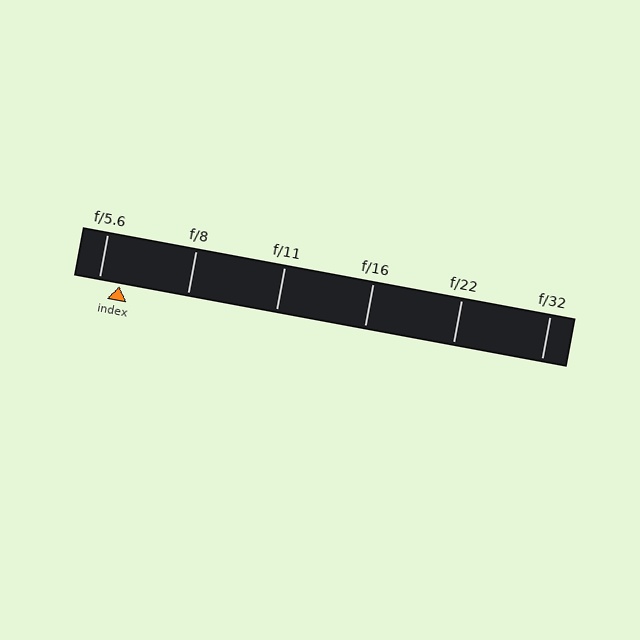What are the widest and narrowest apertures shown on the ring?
The widest aperture shown is f/5.6 and the narrowest is f/32.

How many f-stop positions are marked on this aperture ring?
There are 6 f-stop positions marked.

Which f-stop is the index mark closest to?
The index mark is closest to f/5.6.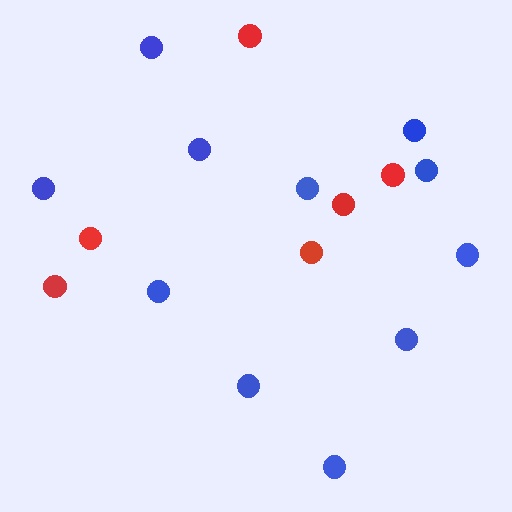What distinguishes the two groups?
There are 2 groups: one group of blue circles (11) and one group of red circles (6).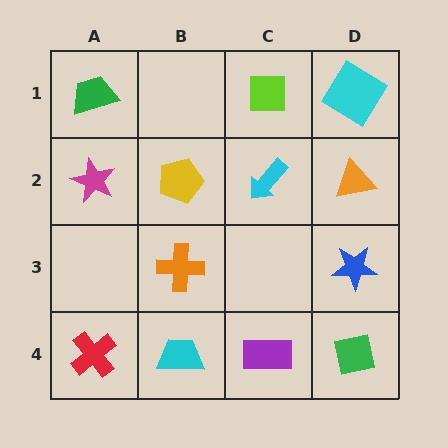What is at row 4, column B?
A cyan trapezoid.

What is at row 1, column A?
A green trapezoid.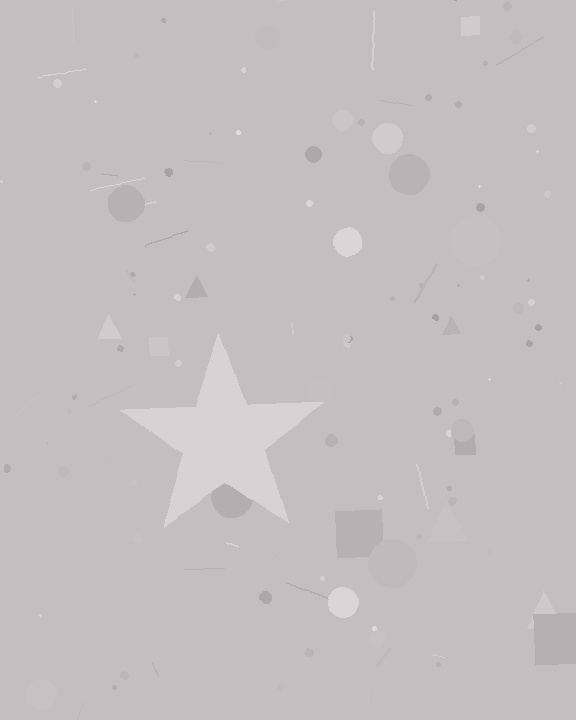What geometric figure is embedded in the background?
A star is embedded in the background.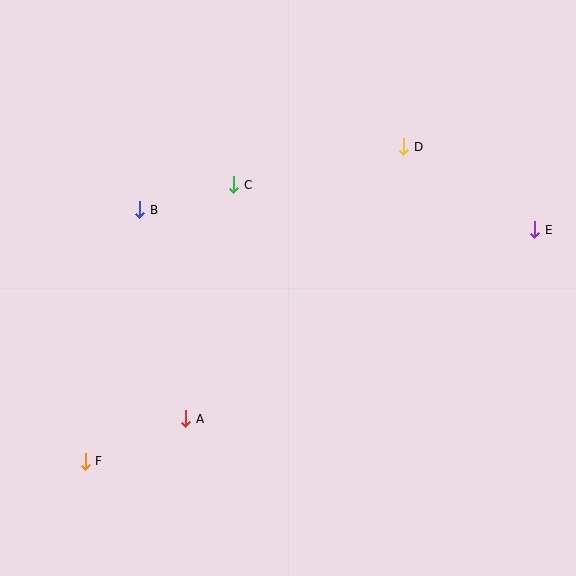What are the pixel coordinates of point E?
Point E is at (535, 230).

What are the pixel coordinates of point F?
Point F is at (85, 461).